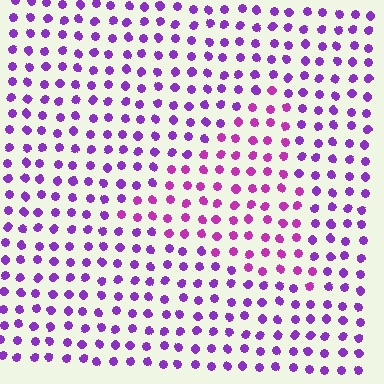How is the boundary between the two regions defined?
The boundary is defined purely by a slight shift in hue (about 30 degrees). Spacing, size, and orientation are identical on both sides.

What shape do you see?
I see a triangle.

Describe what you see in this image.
The image is filled with small purple elements in a uniform arrangement. A triangle-shaped region is visible where the elements are tinted to a slightly different hue, forming a subtle color boundary.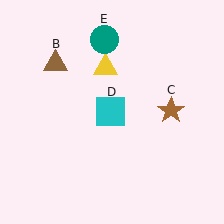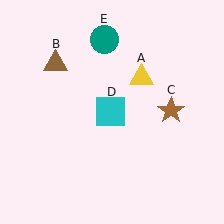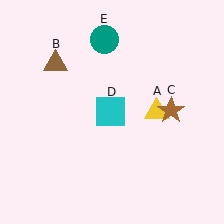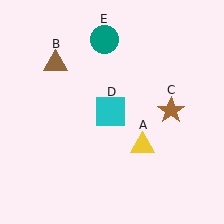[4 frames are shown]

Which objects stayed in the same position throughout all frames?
Brown triangle (object B) and brown star (object C) and cyan square (object D) and teal circle (object E) remained stationary.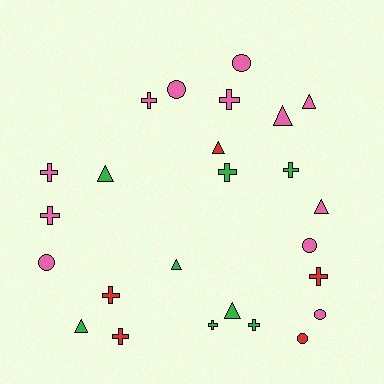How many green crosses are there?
There are 4 green crosses.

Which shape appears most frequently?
Cross, with 11 objects.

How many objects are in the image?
There are 25 objects.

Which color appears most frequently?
Pink, with 12 objects.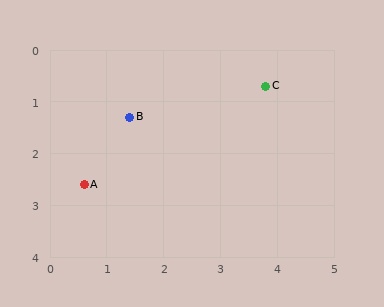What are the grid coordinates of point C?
Point C is at approximately (3.8, 0.7).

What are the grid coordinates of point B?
Point B is at approximately (1.4, 1.3).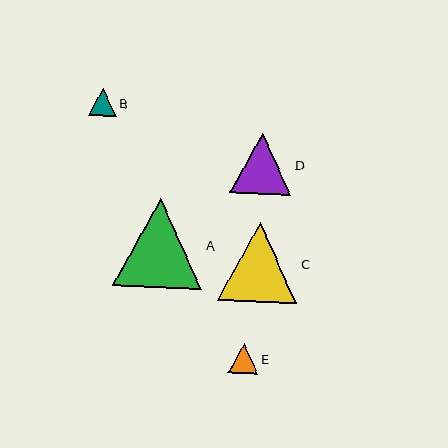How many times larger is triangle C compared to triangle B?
Triangle C is approximately 2.9 times the size of triangle B.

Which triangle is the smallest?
Triangle B is the smallest with a size of approximately 27 pixels.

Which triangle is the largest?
Triangle A is the largest with a size of approximately 89 pixels.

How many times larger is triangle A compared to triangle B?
Triangle A is approximately 3.3 times the size of triangle B.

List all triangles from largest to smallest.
From largest to smallest: A, C, D, E, B.